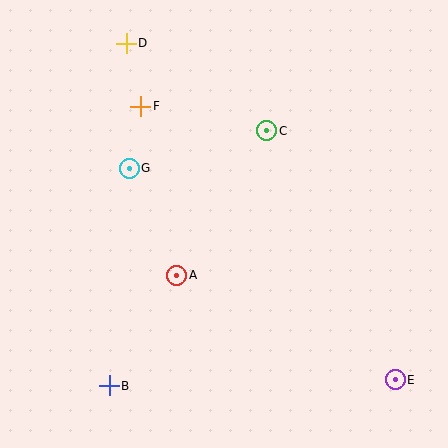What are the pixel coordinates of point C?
Point C is at (267, 131).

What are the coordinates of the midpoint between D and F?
The midpoint between D and F is at (133, 75).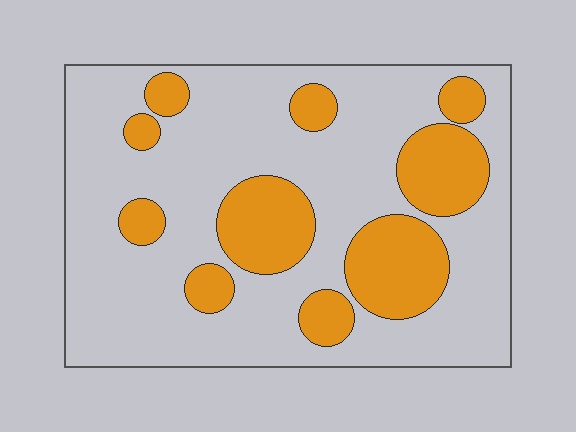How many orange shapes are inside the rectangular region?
10.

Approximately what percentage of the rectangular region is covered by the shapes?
Approximately 25%.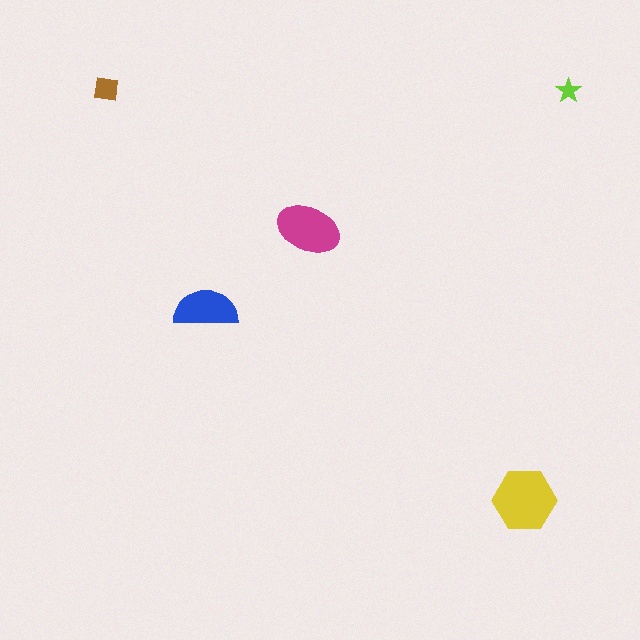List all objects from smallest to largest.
The lime star, the brown square, the blue semicircle, the magenta ellipse, the yellow hexagon.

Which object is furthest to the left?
The brown square is leftmost.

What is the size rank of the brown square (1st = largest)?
4th.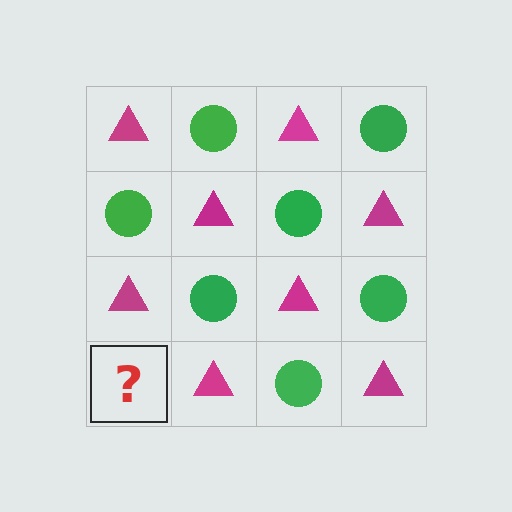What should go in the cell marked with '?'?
The missing cell should contain a green circle.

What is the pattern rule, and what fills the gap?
The rule is that it alternates magenta triangle and green circle in a checkerboard pattern. The gap should be filled with a green circle.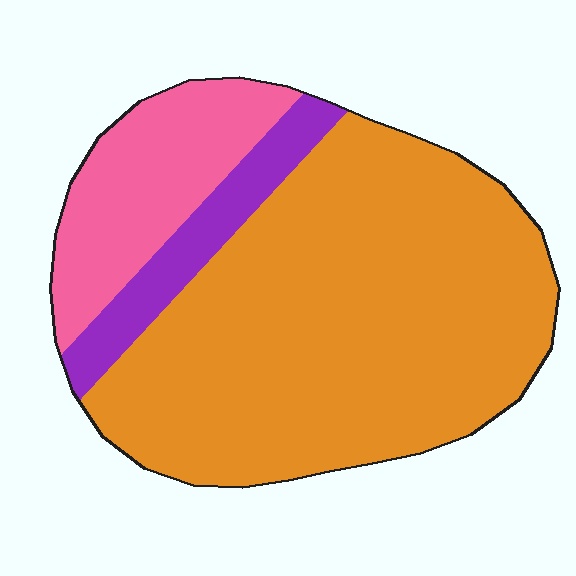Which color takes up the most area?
Orange, at roughly 70%.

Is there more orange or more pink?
Orange.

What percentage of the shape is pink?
Pink takes up about one fifth (1/5) of the shape.